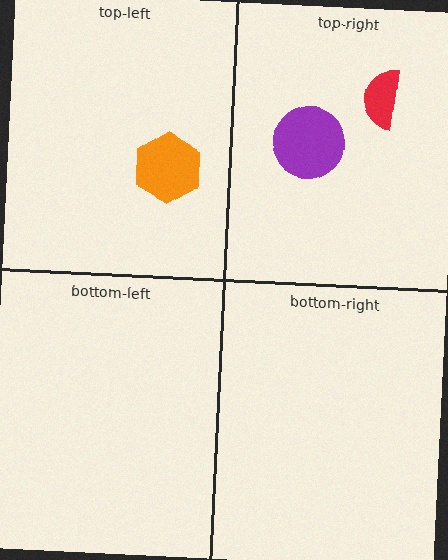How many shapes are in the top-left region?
1.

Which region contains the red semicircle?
The top-right region.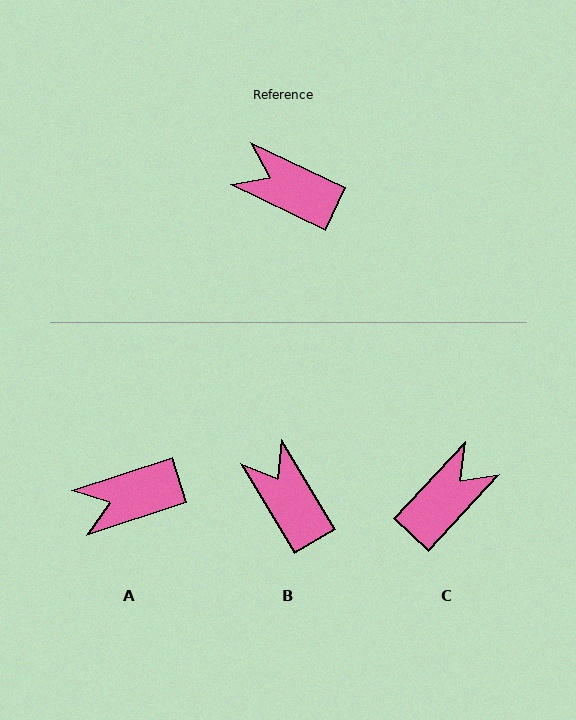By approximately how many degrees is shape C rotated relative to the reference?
Approximately 107 degrees clockwise.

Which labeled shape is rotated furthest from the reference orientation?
C, about 107 degrees away.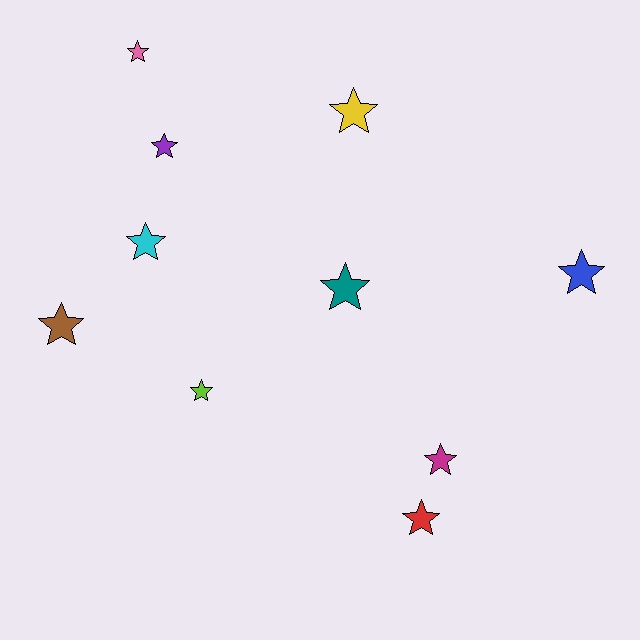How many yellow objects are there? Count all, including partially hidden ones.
There is 1 yellow object.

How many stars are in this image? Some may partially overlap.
There are 10 stars.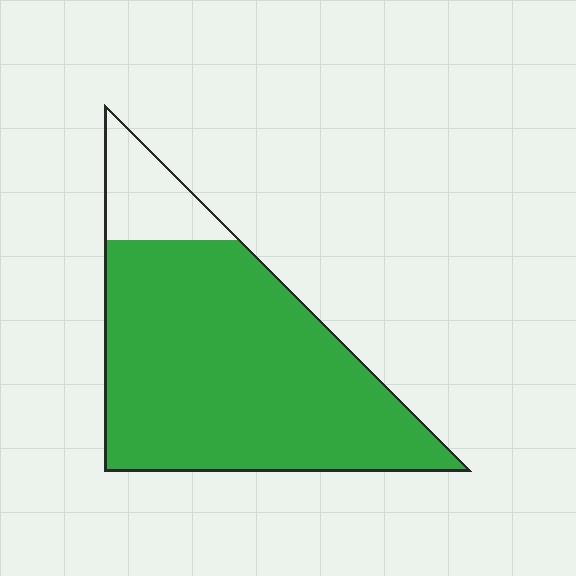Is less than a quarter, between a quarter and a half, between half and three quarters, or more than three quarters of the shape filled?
More than three quarters.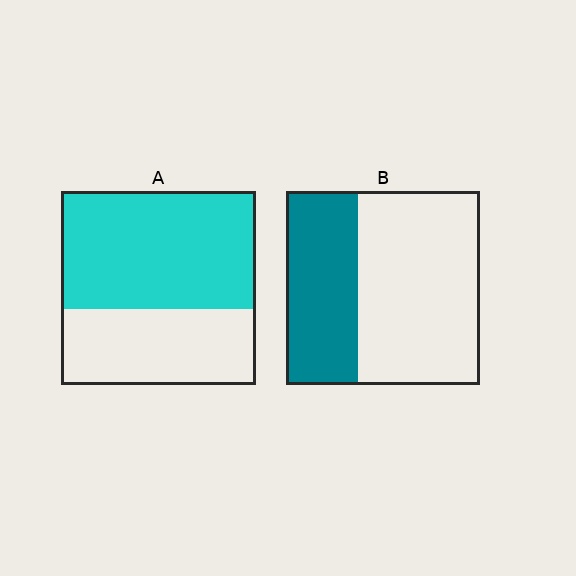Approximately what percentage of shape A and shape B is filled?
A is approximately 60% and B is approximately 35%.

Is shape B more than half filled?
No.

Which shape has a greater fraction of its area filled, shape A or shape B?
Shape A.